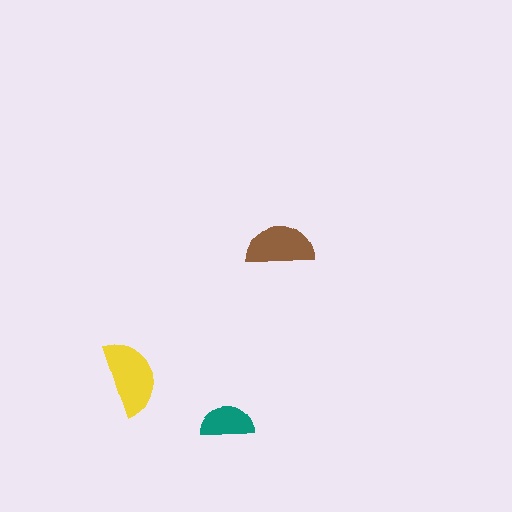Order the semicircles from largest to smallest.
the yellow one, the brown one, the teal one.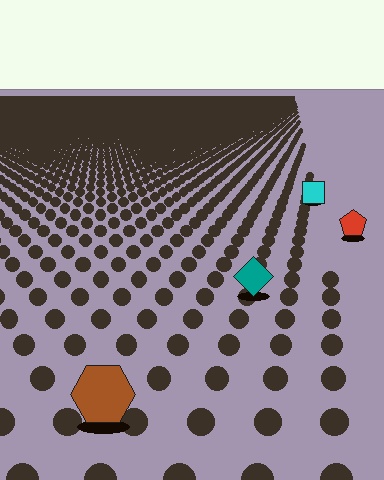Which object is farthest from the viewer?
The cyan square is farthest from the viewer. It appears smaller and the ground texture around it is denser.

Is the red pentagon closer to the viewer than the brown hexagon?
No. The brown hexagon is closer — you can tell from the texture gradient: the ground texture is coarser near it.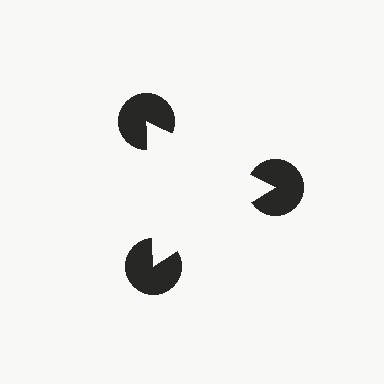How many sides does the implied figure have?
3 sides.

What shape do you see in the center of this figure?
An illusory triangle — its edges are inferred from the aligned wedge cuts in the pac-man discs, not physically drawn.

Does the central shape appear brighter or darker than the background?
It typically appears slightly brighter than the background, even though no actual brightness change is drawn.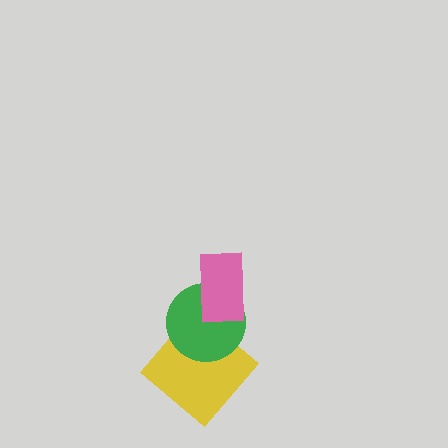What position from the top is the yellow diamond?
The yellow diamond is 3rd from the top.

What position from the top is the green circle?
The green circle is 2nd from the top.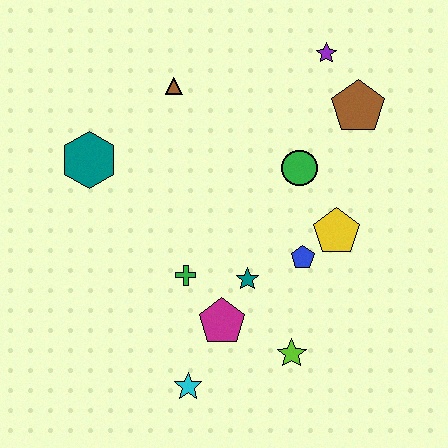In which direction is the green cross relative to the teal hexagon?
The green cross is below the teal hexagon.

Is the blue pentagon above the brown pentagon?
No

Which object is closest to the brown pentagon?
The purple star is closest to the brown pentagon.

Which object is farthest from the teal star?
The purple star is farthest from the teal star.